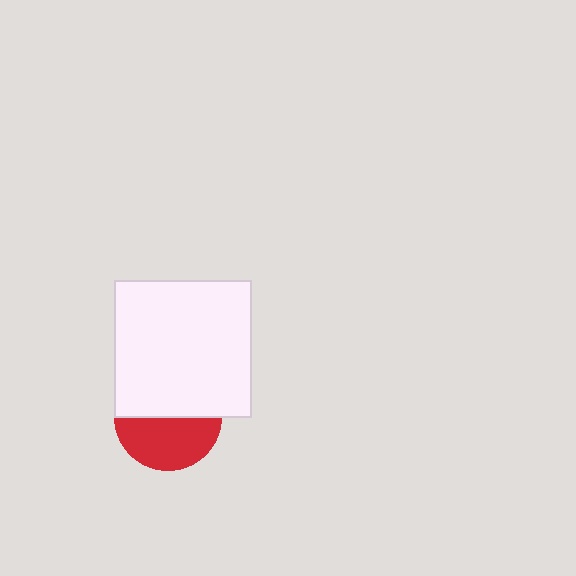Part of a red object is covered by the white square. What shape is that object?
It is a circle.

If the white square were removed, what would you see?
You would see the complete red circle.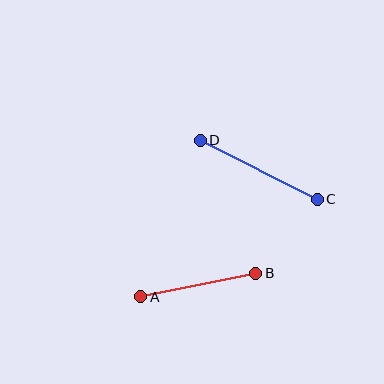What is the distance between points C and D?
The distance is approximately 131 pixels.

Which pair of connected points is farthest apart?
Points C and D are farthest apart.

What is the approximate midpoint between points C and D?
The midpoint is at approximately (259, 170) pixels.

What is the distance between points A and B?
The distance is approximately 117 pixels.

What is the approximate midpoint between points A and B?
The midpoint is at approximately (198, 285) pixels.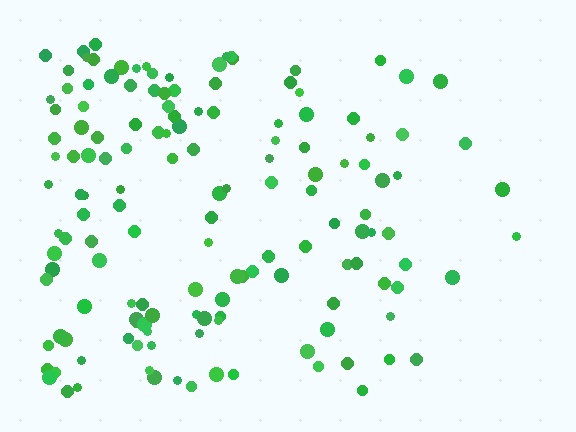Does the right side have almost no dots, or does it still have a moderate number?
Still a moderate number, just noticeably fewer than the left.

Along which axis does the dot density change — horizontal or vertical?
Horizontal.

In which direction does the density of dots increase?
From right to left, with the left side densest.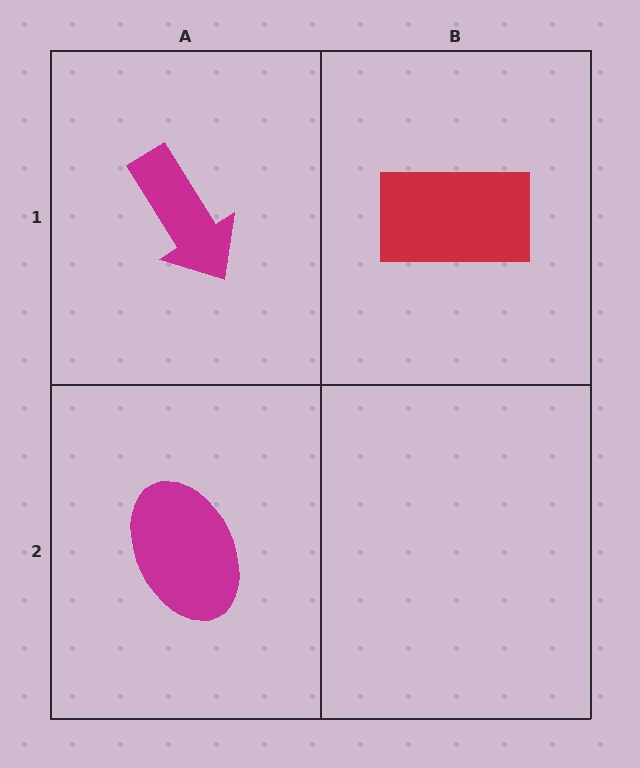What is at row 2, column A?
A magenta ellipse.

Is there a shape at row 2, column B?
No, that cell is empty.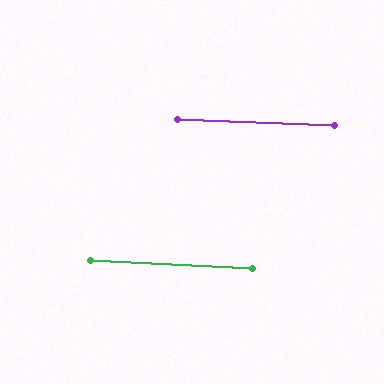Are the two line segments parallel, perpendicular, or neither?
Parallel — their directions differ by only 0.5°.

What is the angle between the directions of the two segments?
Approximately 1 degree.